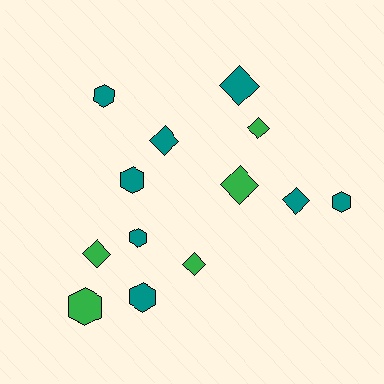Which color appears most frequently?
Teal, with 8 objects.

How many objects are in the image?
There are 13 objects.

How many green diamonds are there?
There are 4 green diamonds.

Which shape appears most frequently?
Diamond, with 7 objects.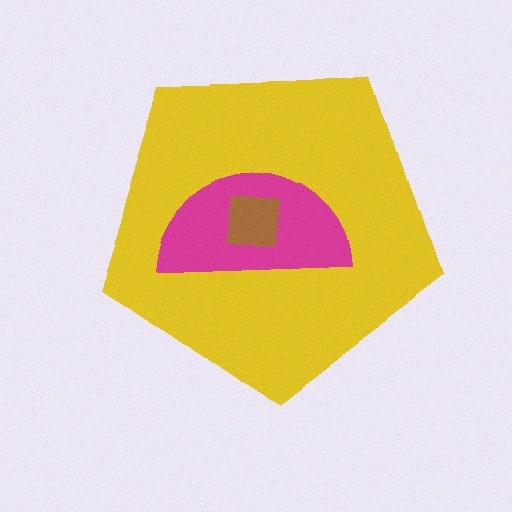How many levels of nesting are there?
3.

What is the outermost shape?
The yellow pentagon.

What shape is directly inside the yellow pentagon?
The magenta semicircle.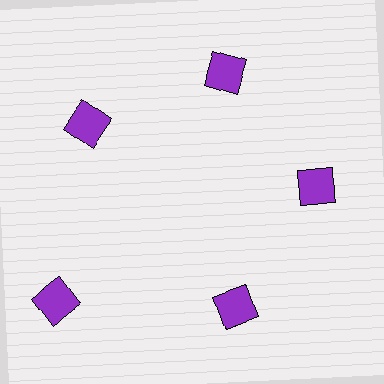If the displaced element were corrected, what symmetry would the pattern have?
It would have 5-fold rotational symmetry — the pattern would map onto itself every 72 degrees.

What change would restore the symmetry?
The symmetry would be restored by moving it inward, back onto the ring so that all 5 squares sit at equal angles and equal distance from the center.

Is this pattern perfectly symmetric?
No. The 5 purple squares are arranged in a ring, but one element near the 8 o'clock position is pushed outward from the center, breaking the 5-fold rotational symmetry.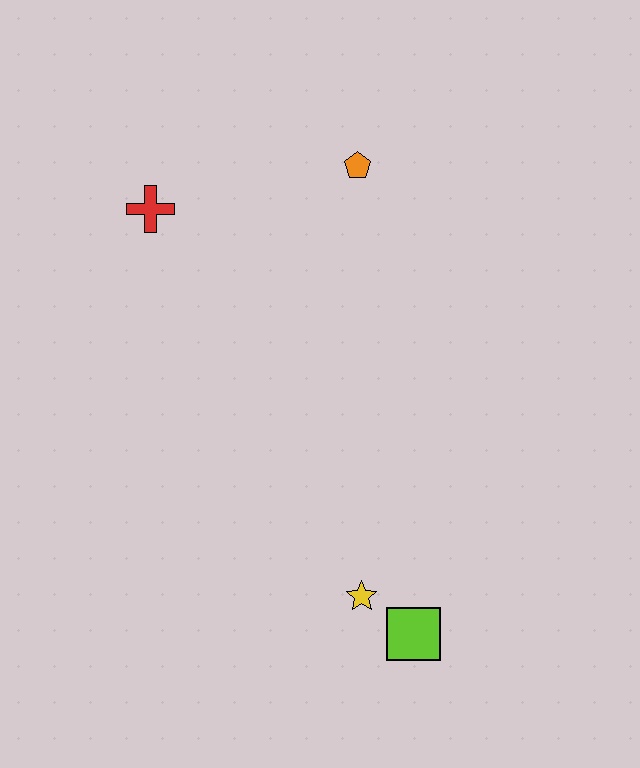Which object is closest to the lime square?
The yellow star is closest to the lime square.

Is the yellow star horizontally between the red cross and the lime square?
Yes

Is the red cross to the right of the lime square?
No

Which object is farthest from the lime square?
The red cross is farthest from the lime square.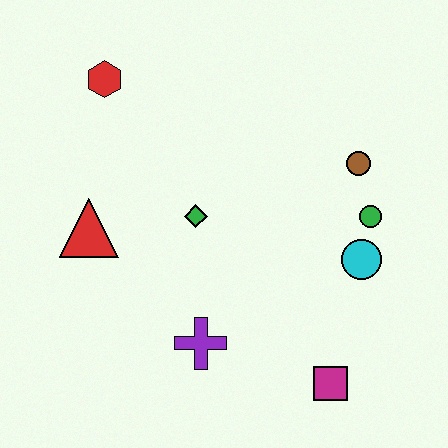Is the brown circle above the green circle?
Yes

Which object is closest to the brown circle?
The green circle is closest to the brown circle.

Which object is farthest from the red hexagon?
The magenta square is farthest from the red hexagon.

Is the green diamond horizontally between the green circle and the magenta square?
No